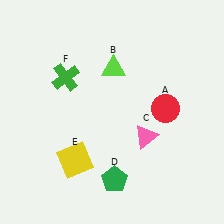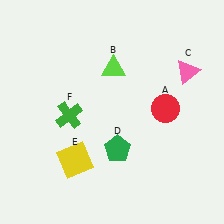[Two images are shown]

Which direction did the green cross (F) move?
The green cross (F) moved down.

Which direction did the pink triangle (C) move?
The pink triangle (C) moved up.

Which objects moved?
The objects that moved are: the pink triangle (C), the green pentagon (D), the green cross (F).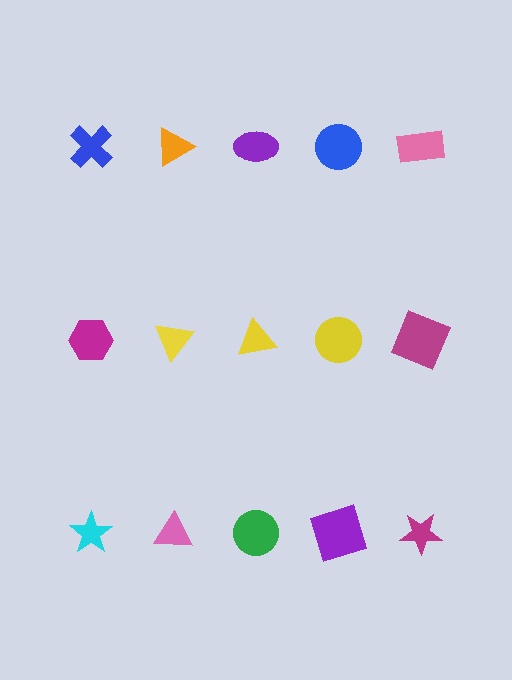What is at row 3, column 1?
A cyan star.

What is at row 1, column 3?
A purple ellipse.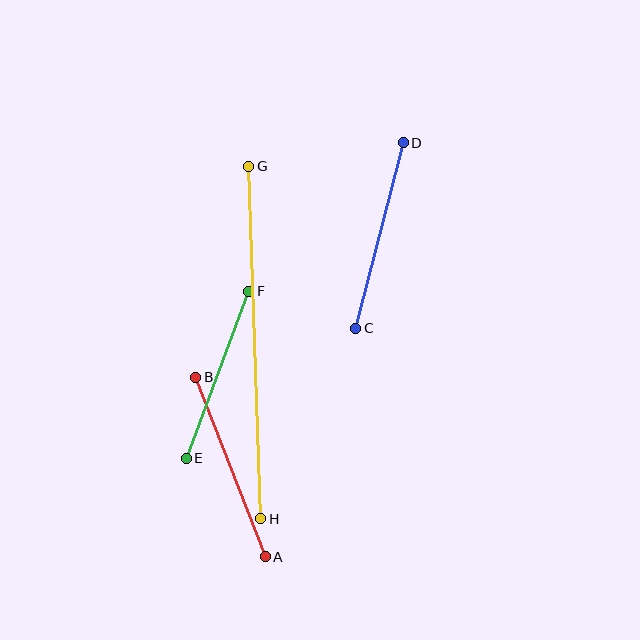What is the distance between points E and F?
The distance is approximately 178 pixels.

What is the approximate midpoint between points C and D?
The midpoint is at approximately (379, 236) pixels.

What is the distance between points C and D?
The distance is approximately 192 pixels.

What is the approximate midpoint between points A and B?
The midpoint is at approximately (230, 467) pixels.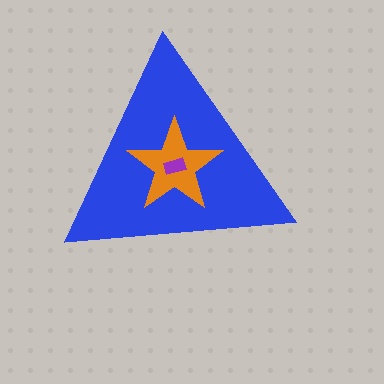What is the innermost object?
The purple rectangle.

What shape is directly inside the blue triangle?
The orange star.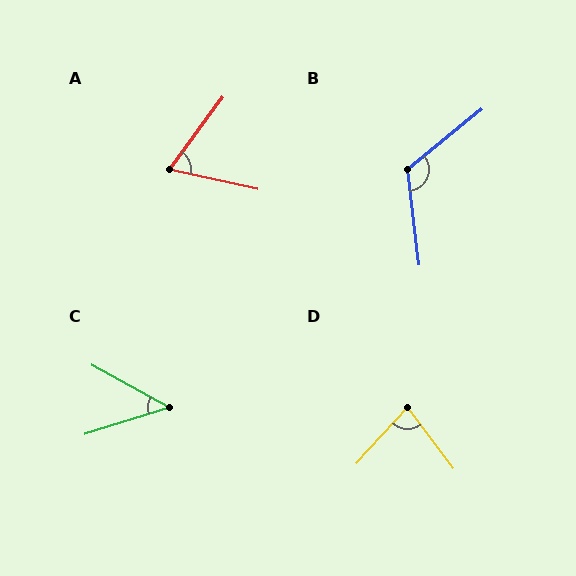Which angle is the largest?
B, at approximately 122 degrees.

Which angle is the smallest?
C, at approximately 46 degrees.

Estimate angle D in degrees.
Approximately 79 degrees.